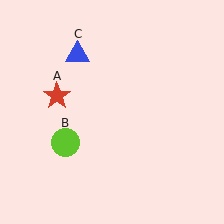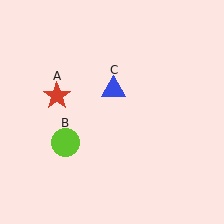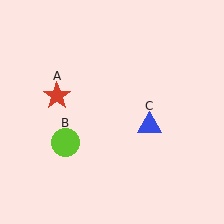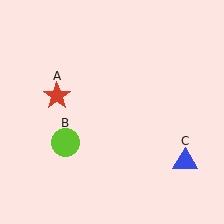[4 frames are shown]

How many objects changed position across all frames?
1 object changed position: blue triangle (object C).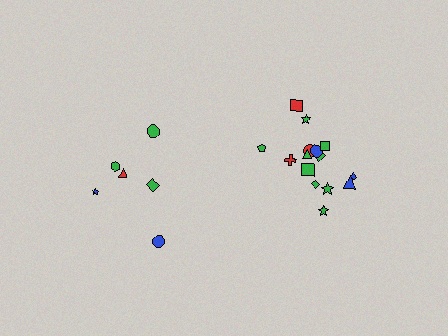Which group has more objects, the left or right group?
The right group.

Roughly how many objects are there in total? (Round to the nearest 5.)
Roughly 20 objects in total.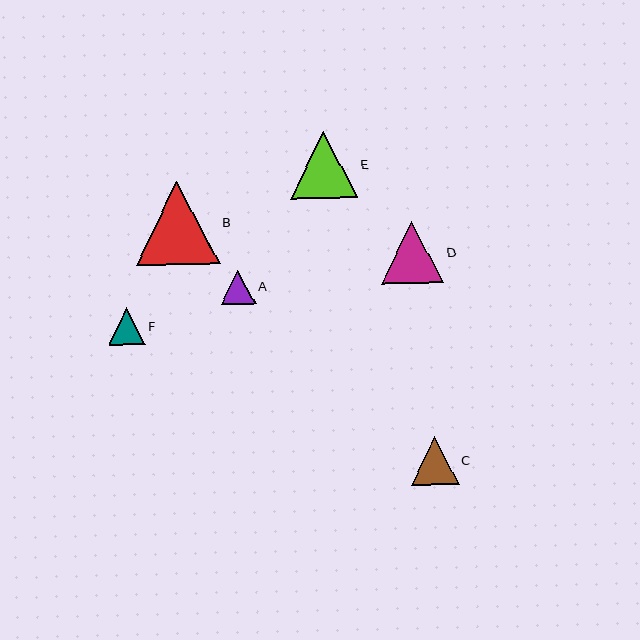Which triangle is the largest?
Triangle B is the largest with a size of approximately 84 pixels.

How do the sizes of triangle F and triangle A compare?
Triangle F and triangle A are approximately the same size.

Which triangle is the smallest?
Triangle A is the smallest with a size of approximately 34 pixels.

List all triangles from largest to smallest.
From largest to smallest: B, E, D, C, F, A.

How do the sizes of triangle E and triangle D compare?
Triangle E and triangle D are approximately the same size.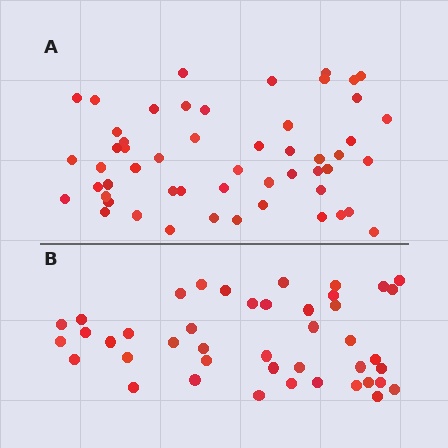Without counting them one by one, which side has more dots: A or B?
Region A (the top region) has more dots.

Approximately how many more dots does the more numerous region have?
Region A has roughly 10 or so more dots than region B.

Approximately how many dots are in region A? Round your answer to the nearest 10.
About 50 dots. (The exact count is 53, which rounds to 50.)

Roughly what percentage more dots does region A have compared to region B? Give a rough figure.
About 25% more.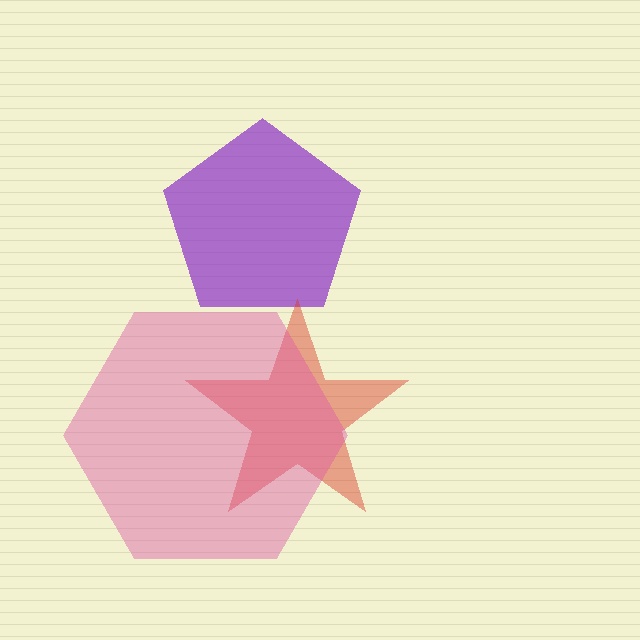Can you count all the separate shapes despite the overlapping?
Yes, there are 3 separate shapes.